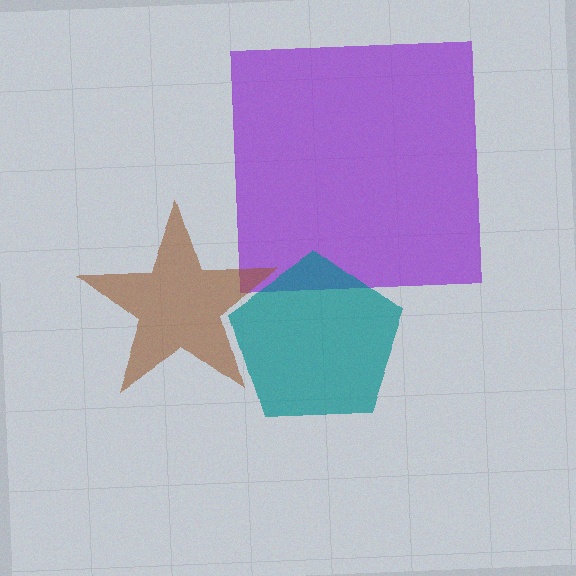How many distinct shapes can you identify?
There are 3 distinct shapes: a purple square, a brown star, a teal pentagon.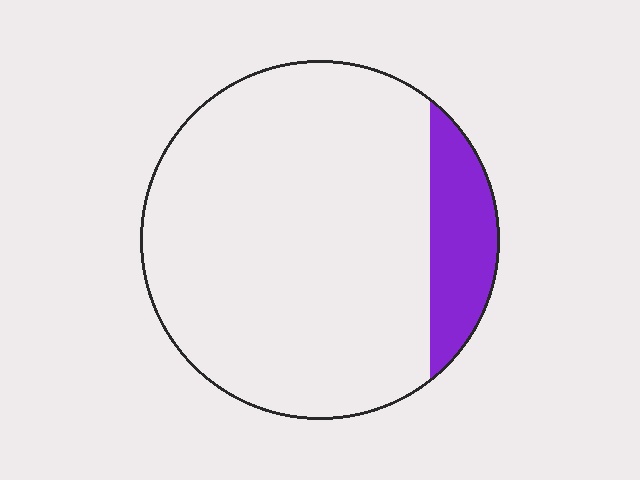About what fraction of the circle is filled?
About one eighth (1/8).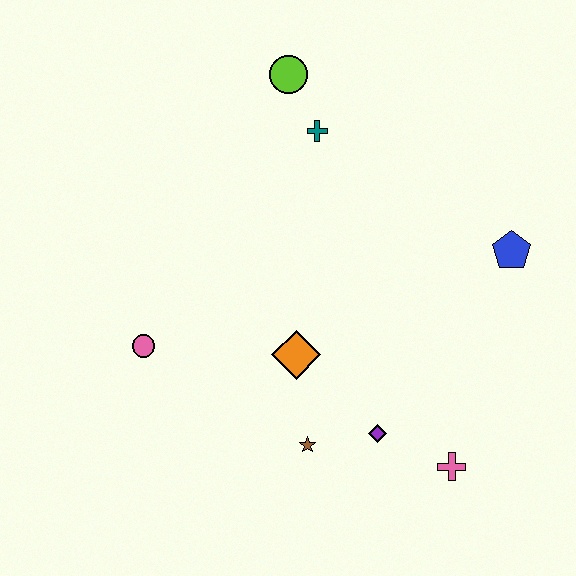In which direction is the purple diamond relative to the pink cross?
The purple diamond is to the left of the pink cross.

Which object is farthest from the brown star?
The lime circle is farthest from the brown star.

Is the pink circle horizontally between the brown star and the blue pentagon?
No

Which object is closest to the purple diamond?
The brown star is closest to the purple diamond.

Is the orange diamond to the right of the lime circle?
Yes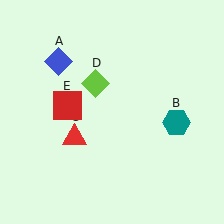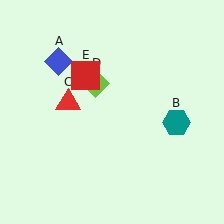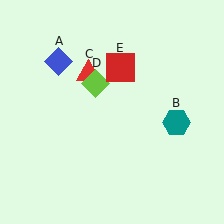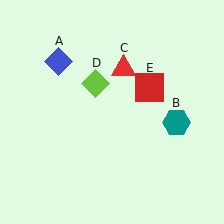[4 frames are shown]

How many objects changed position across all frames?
2 objects changed position: red triangle (object C), red square (object E).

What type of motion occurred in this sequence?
The red triangle (object C), red square (object E) rotated clockwise around the center of the scene.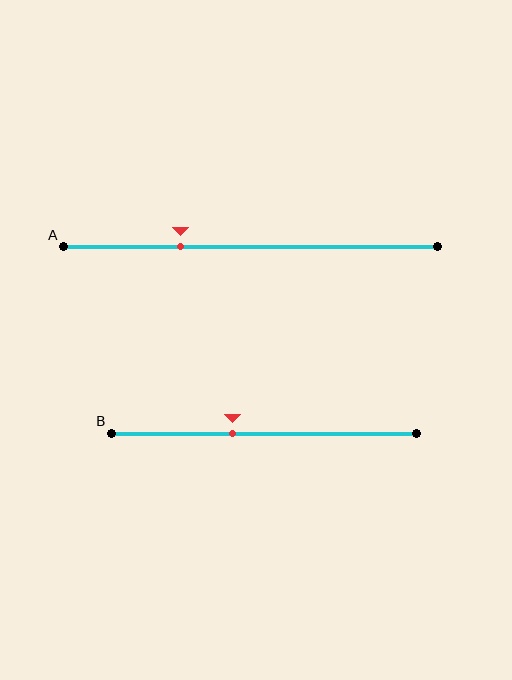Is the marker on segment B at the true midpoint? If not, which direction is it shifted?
No, the marker on segment B is shifted to the left by about 10% of the segment length.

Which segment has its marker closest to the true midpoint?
Segment B has its marker closest to the true midpoint.